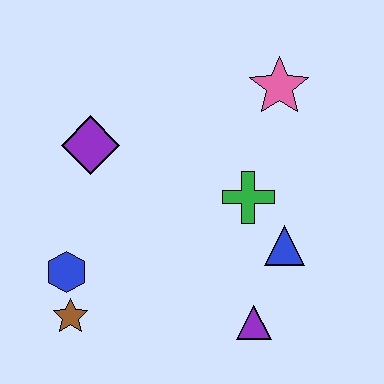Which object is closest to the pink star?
The green cross is closest to the pink star.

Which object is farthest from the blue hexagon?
The pink star is farthest from the blue hexagon.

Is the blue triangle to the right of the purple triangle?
Yes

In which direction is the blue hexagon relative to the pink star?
The blue hexagon is to the left of the pink star.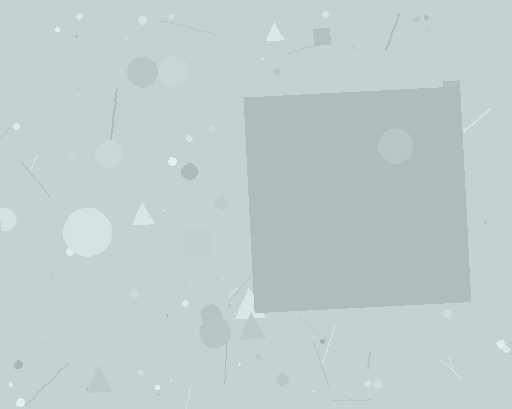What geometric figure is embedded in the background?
A square is embedded in the background.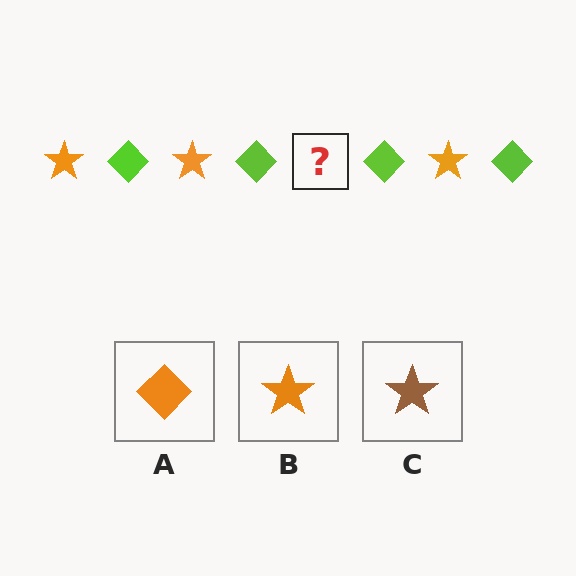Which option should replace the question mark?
Option B.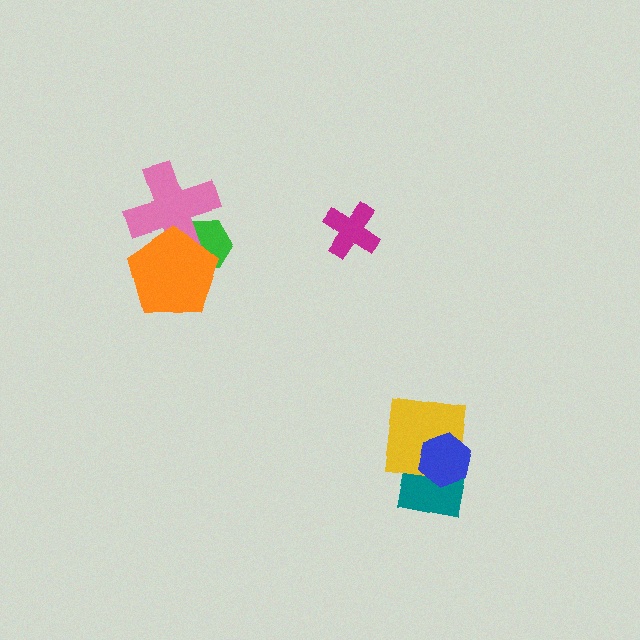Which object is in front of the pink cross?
The orange pentagon is in front of the pink cross.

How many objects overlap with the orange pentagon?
2 objects overlap with the orange pentagon.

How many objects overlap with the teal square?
2 objects overlap with the teal square.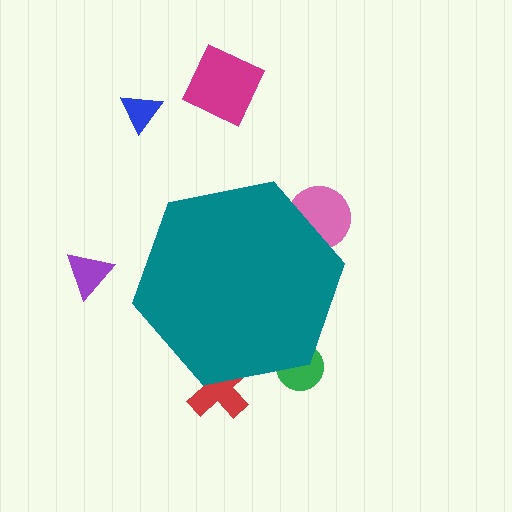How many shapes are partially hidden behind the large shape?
3 shapes are partially hidden.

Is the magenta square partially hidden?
No, the magenta square is fully visible.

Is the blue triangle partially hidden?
No, the blue triangle is fully visible.